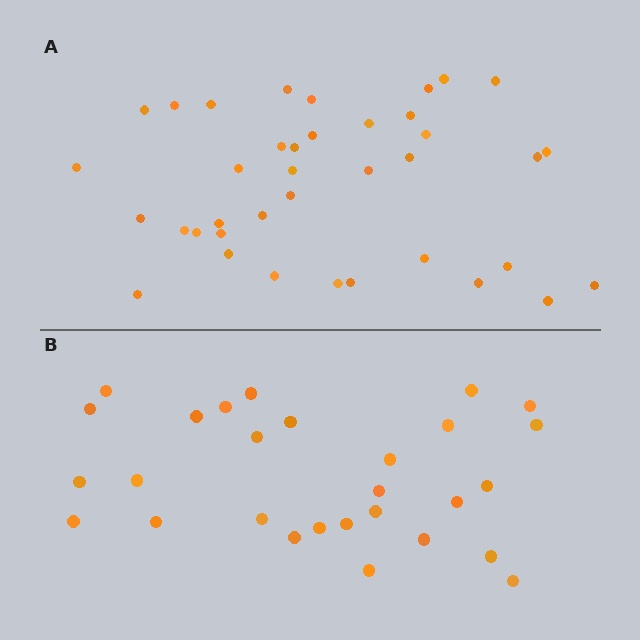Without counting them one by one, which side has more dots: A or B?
Region A (the top region) has more dots.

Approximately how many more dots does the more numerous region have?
Region A has roughly 10 or so more dots than region B.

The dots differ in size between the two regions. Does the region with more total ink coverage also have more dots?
No. Region B has more total ink coverage because its dots are larger, but region A actually contains more individual dots. Total area can be misleading — the number of items is what matters here.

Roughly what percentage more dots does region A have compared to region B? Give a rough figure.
About 35% more.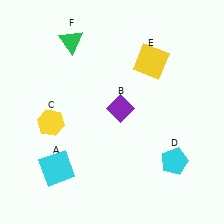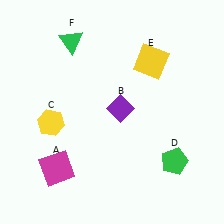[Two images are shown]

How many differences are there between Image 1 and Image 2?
There are 2 differences between the two images.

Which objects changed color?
A changed from cyan to magenta. D changed from cyan to green.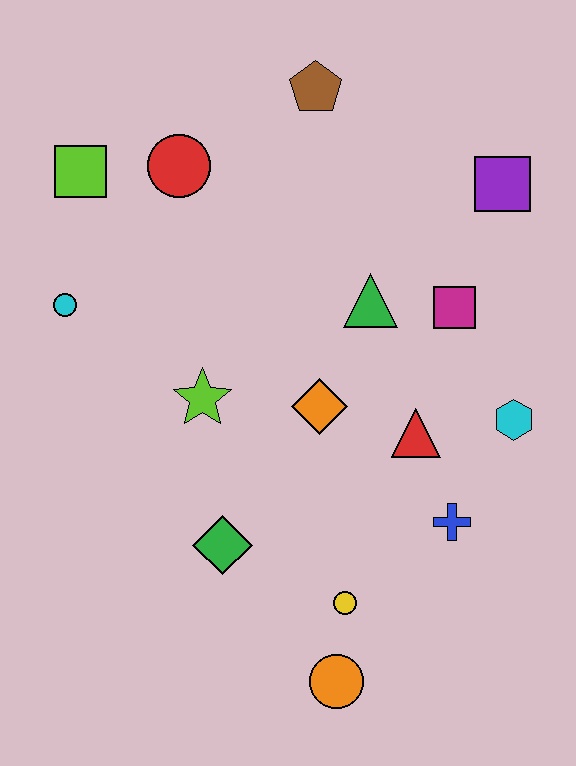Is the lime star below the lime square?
Yes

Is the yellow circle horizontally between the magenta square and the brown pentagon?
Yes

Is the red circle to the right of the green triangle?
No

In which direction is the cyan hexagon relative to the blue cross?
The cyan hexagon is above the blue cross.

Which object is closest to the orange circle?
The yellow circle is closest to the orange circle.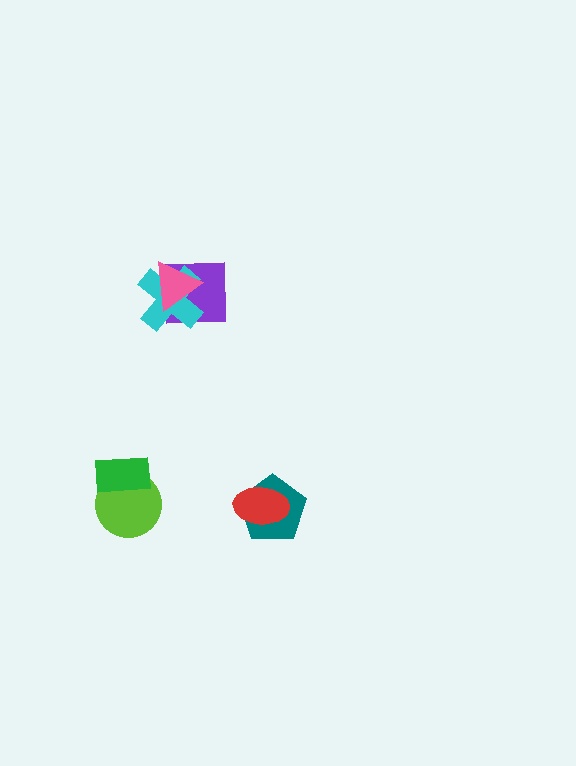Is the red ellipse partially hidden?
No, no other shape covers it.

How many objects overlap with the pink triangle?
2 objects overlap with the pink triangle.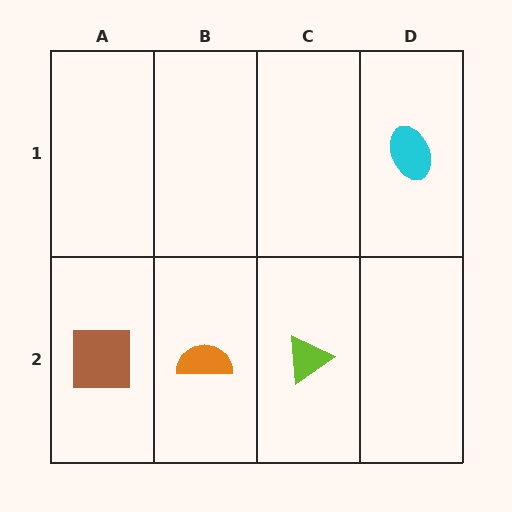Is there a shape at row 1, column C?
No, that cell is empty.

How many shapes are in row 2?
3 shapes.